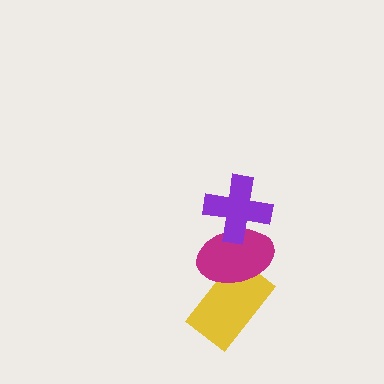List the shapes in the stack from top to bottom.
From top to bottom: the purple cross, the magenta ellipse, the yellow rectangle.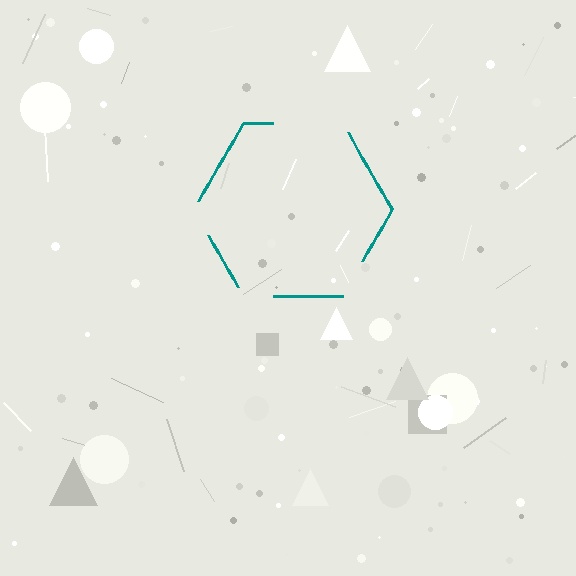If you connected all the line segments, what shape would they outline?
They would outline a hexagon.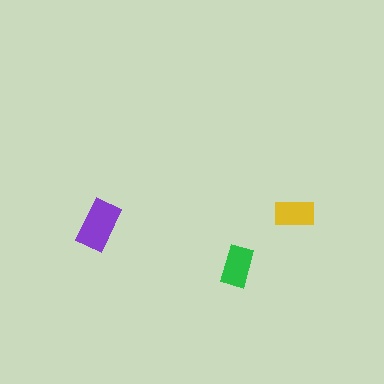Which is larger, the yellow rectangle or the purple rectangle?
The purple one.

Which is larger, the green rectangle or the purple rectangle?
The purple one.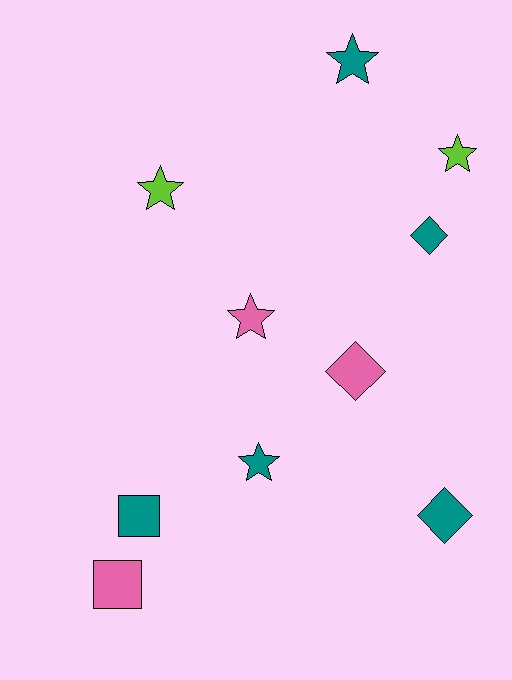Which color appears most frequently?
Teal, with 5 objects.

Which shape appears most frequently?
Star, with 5 objects.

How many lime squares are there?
There are no lime squares.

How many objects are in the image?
There are 10 objects.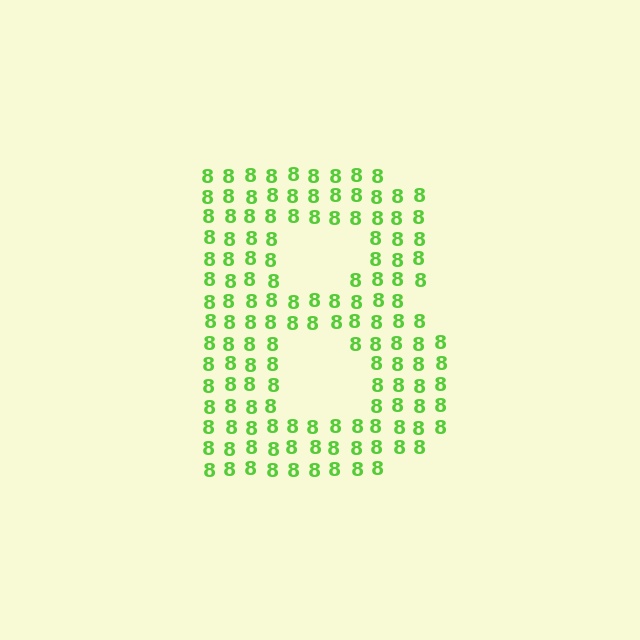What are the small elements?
The small elements are digit 8's.